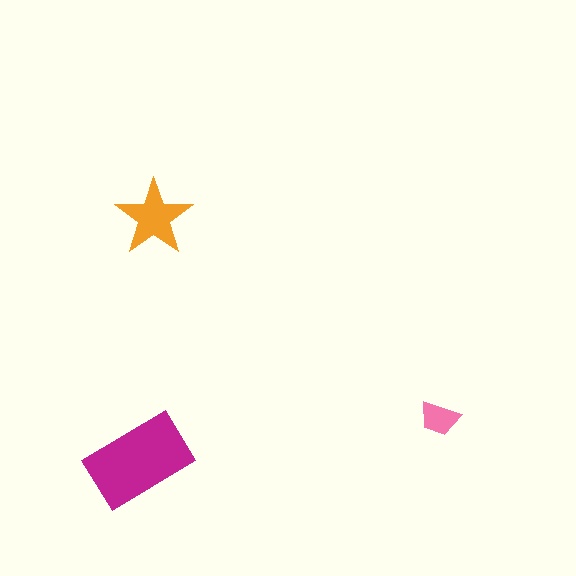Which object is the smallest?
The pink trapezoid.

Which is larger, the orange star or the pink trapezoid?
The orange star.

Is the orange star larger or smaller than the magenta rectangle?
Smaller.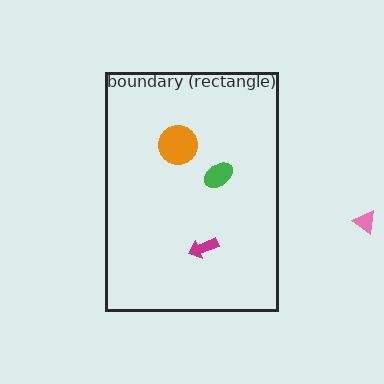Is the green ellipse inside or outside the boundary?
Inside.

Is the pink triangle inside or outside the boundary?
Outside.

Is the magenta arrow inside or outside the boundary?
Inside.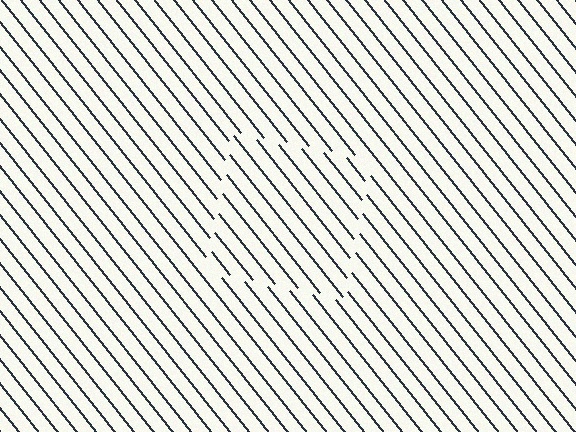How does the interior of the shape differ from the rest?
The interior of the shape contains the same grating, shifted by half a period — the contour is defined by the phase discontinuity where line-ends from the inner and outer gratings abut.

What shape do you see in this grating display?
An illusory square. The interior of the shape contains the same grating, shifted by half a period — the contour is defined by the phase discontinuity where line-ends from the inner and outer gratings abut.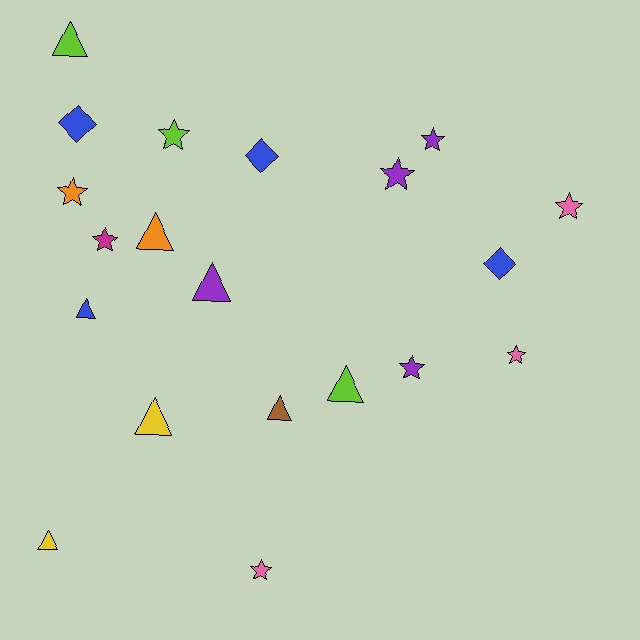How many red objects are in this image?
There are no red objects.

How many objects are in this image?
There are 20 objects.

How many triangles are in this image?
There are 8 triangles.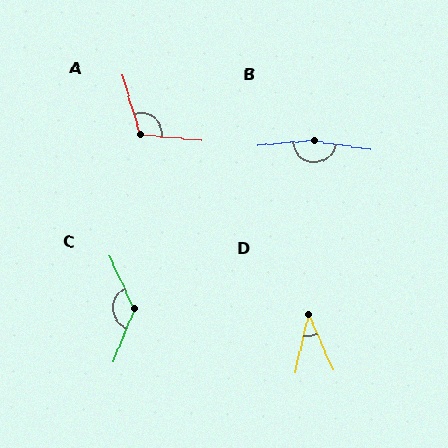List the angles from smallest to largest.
D (38°), A (111°), C (133°), B (165°).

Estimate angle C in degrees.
Approximately 133 degrees.